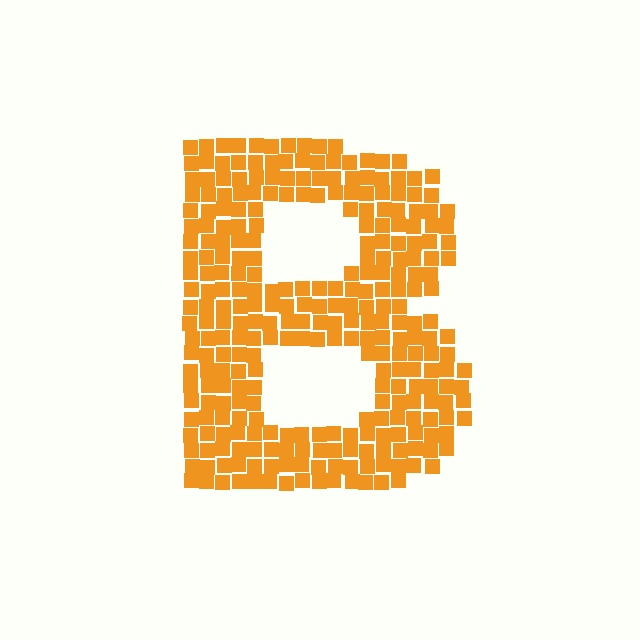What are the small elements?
The small elements are squares.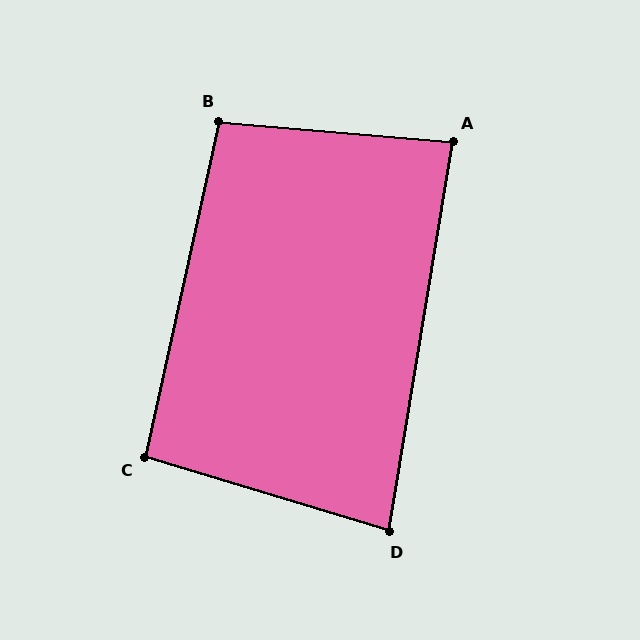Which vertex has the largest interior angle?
B, at approximately 98 degrees.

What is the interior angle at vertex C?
Approximately 94 degrees (approximately right).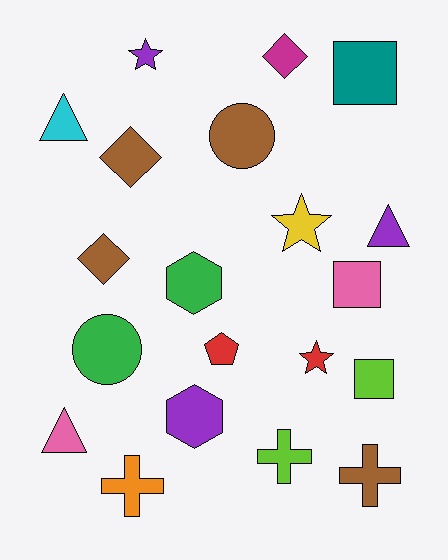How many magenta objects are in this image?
There is 1 magenta object.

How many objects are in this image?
There are 20 objects.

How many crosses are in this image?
There are 3 crosses.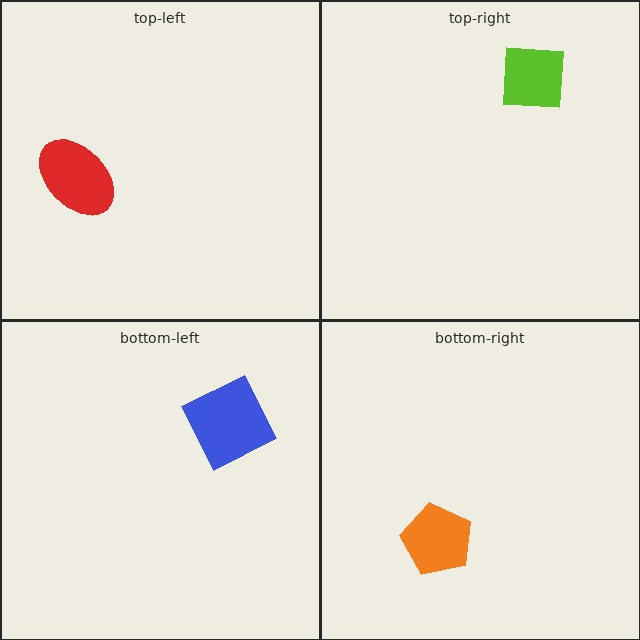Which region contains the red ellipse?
The top-left region.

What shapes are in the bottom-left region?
The blue square.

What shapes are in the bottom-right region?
The orange pentagon.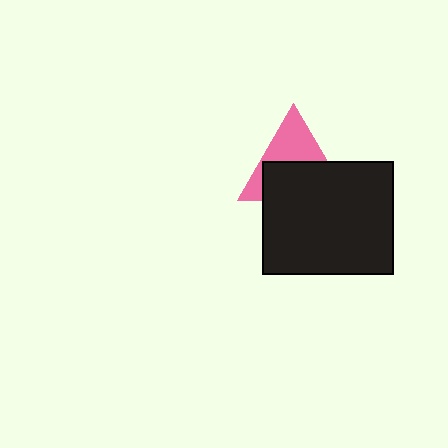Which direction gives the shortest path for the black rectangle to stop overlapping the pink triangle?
Moving down gives the shortest separation.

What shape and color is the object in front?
The object in front is a black rectangle.